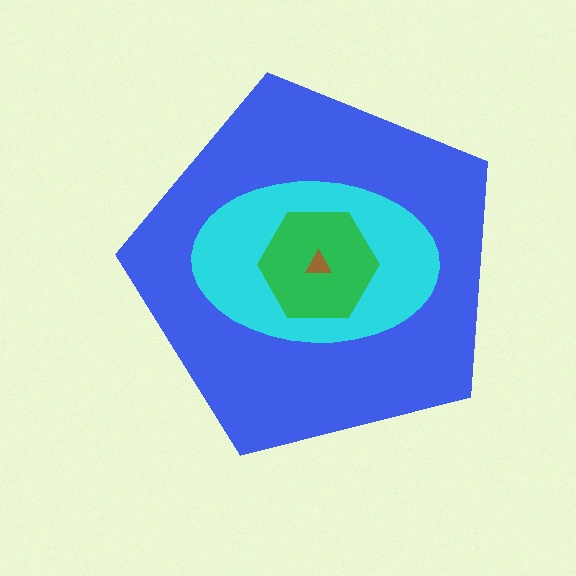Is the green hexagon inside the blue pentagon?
Yes.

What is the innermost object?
The brown triangle.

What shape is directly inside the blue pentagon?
The cyan ellipse.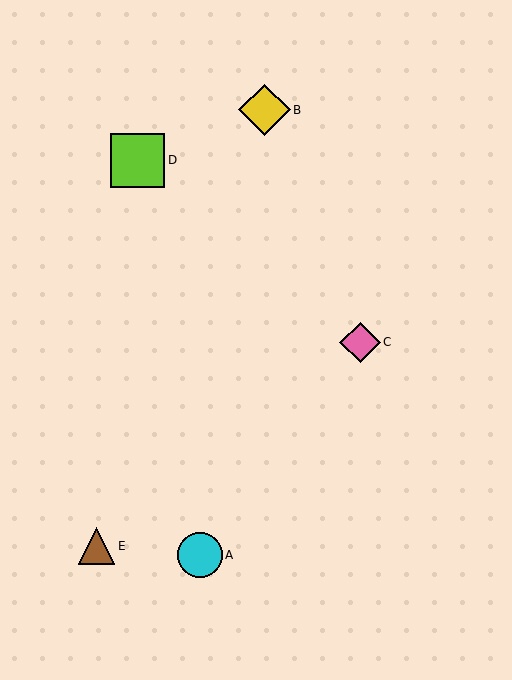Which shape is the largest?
The lime square (labeled D) is the largest.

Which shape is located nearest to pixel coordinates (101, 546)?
The brown triangle (labeled E) at (97, 546) is nearest to that location.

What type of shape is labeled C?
Shape C is a pink diamond.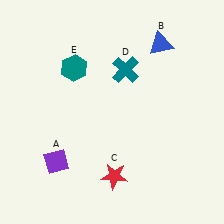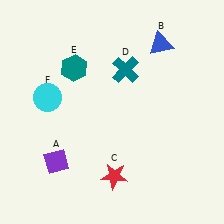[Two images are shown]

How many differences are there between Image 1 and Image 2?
There is 1 difference between the two images.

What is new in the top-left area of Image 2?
A cyan circle (F) was added in the top-left area of Image 2.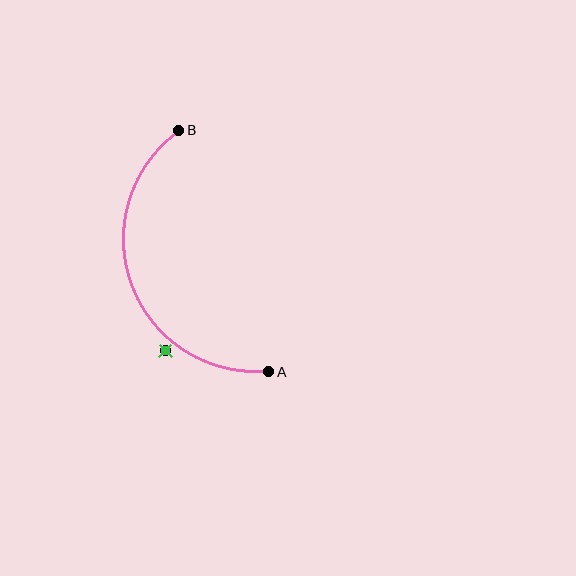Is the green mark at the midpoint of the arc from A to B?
No — the green mark does not lie on the arc at all. It sits slightly outside the curve.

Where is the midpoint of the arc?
The arc midpoint is the point on the curve farthest from the straight line joining A and B. It sits to the left of that line.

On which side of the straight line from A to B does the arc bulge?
The arc bulges to the left of the straight line connecting A and B.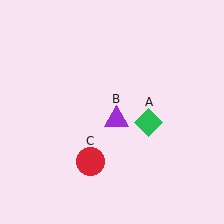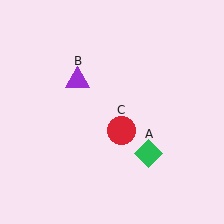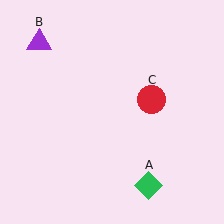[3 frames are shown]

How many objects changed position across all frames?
3 objects changed position: green diamond (object A), purple triangle (object B), red circle (object C).